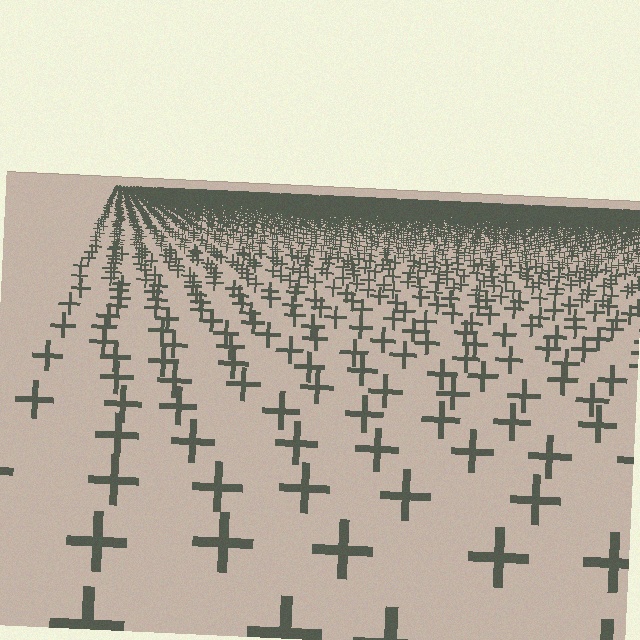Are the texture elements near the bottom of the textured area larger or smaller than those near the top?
Larger. Near the bottom, elements are closer to the viewer and appear at a bigger on-screen size.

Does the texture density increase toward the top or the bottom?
Density increases toward the top.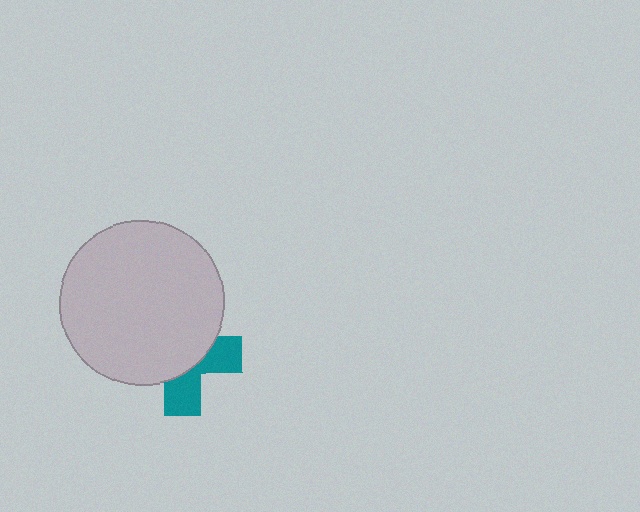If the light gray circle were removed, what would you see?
You would see the complete teal cross.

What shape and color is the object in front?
The object in front is a light gray circle.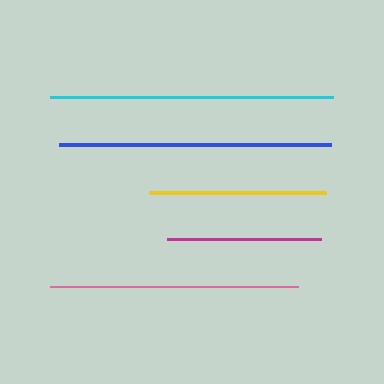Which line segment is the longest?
The cyan line is the longest at approximately 284 pixels.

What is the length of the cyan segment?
The cyan segment is approximately 284 pixels long.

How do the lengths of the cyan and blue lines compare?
The cyan and blue lines are approximately the same length.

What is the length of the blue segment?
The blue segment is approximately 271 pixels long.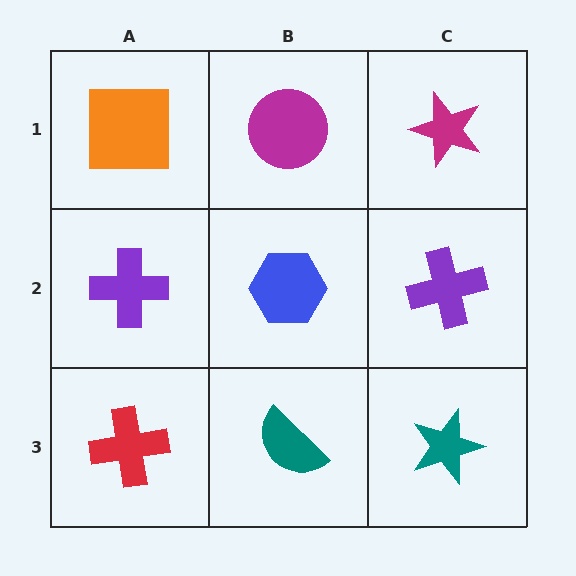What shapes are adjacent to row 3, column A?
A purple cross (row 2, column A), a teal semicircle (row 3, column B).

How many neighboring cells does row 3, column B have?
3.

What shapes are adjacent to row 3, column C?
A purple cross (row 2, column C), a teal semicircle (row 3, column B).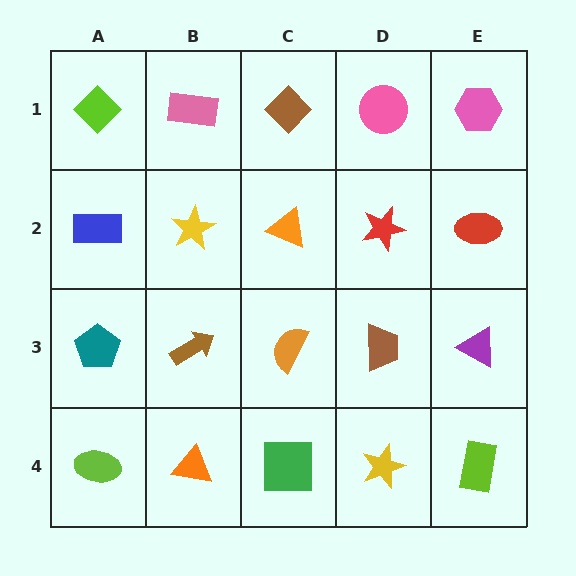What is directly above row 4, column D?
A brown trapezoid.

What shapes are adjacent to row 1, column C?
An orange triangle (row 2, column C), a pink rectangle (row 1, column B), a pink circle (row 1, column D).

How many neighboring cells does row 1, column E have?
2.